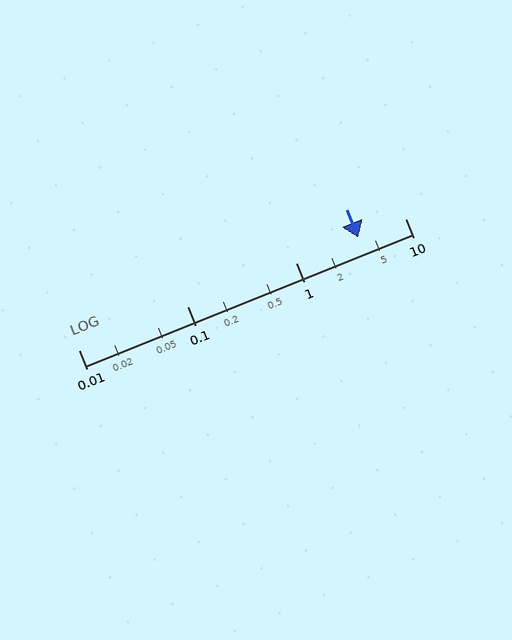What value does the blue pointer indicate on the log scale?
The pointer indicates approximately 3.7.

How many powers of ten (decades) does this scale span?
The scale spans 3 decades, from 0.01 to 10.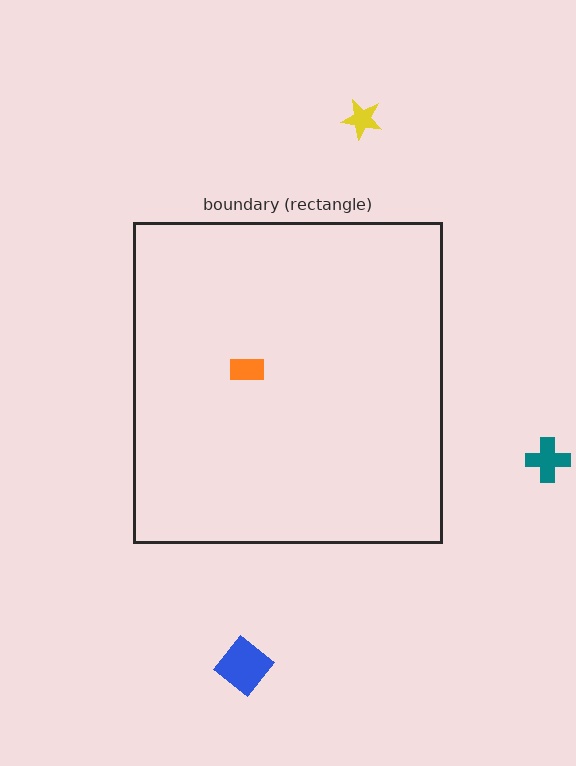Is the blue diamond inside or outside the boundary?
Outside.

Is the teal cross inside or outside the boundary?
Outside.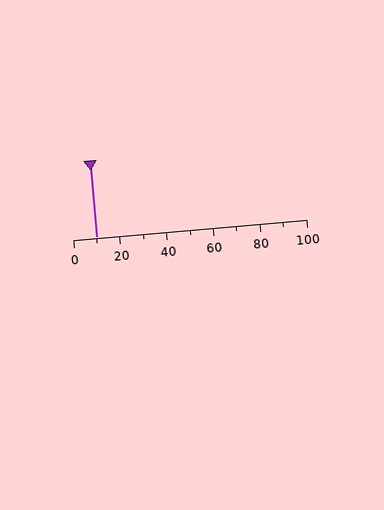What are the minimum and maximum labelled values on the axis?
The axis runs from 0 to 100.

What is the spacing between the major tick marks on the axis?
The major ticks are spaced 20 apart.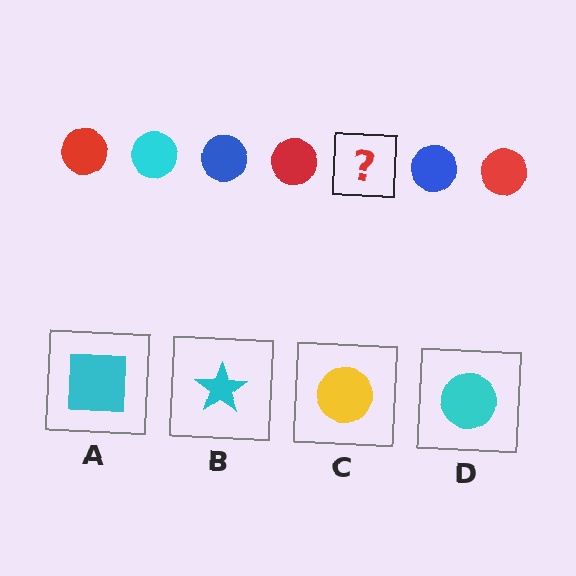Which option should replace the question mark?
Option D.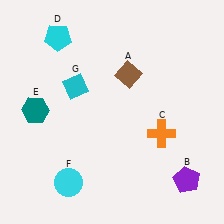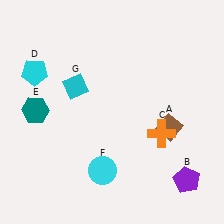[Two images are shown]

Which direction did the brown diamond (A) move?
The brown diamond (A) moved down.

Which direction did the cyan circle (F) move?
The cyan circle (F) moved right.